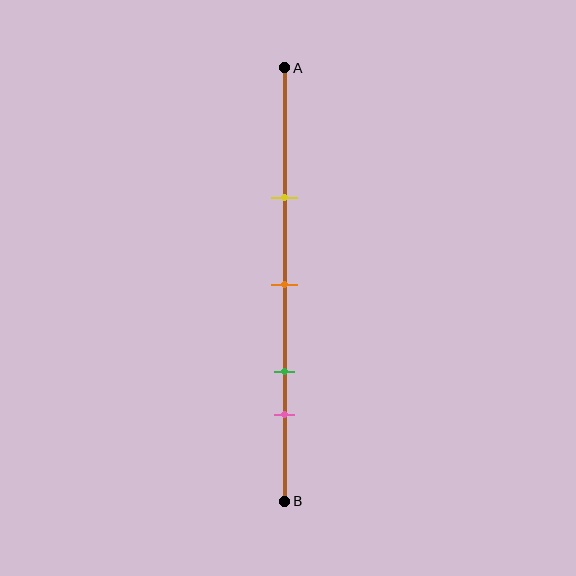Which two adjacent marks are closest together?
The green and pink marks are the closest adjacent pair.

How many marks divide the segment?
There are 4 marks dividing the segment.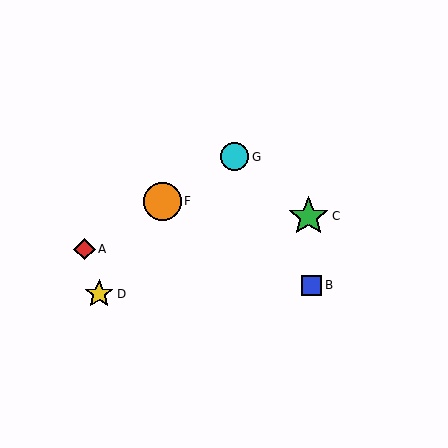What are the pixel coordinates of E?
Object E is at (160, 203).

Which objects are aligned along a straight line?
Objects A, E, F, G are aligned along a straight line.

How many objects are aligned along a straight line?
4 objects (A, E, F, G) are aligned along a straight line.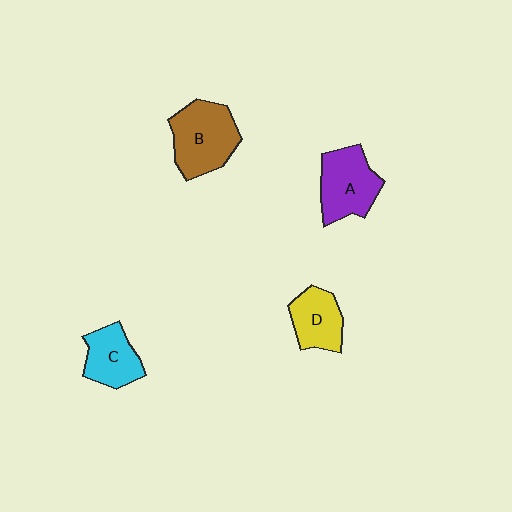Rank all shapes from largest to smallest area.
From largest to smallest: B (brown), A (purple), C (cyan), D (yellow).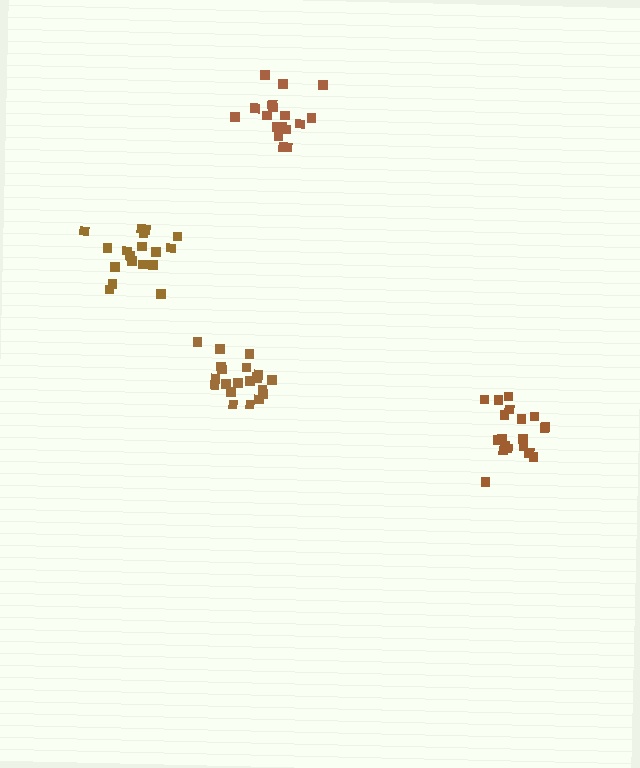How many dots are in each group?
Group 1: 20 dots, Group 2: 18 dots, Group 3: 20 dots, Group 4: 18 dots (76 total).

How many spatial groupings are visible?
There are 4 spatial groupings.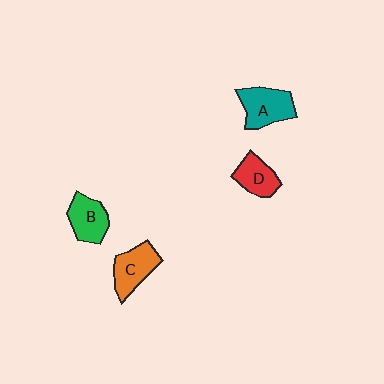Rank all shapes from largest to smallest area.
From largest to smallest: A (teal), C (orange), B (green), D (red).